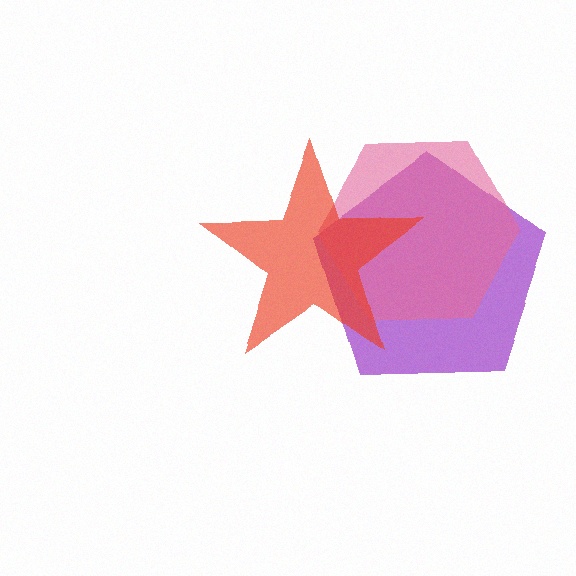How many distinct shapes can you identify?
There are 3 distinct shapes: a purple pentagon, a pink hexagon, a red star.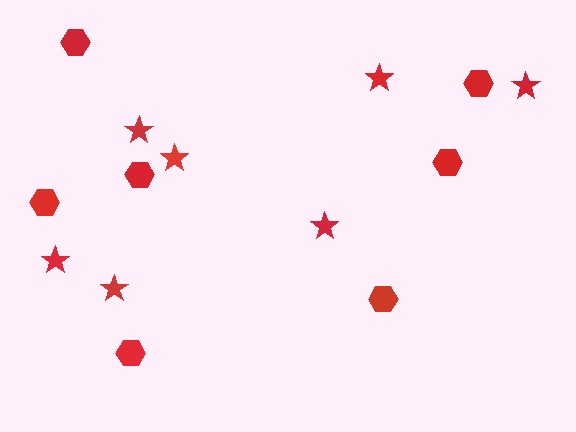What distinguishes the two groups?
There are 2 groups: one group of stars (7) and one group of hexagons (7).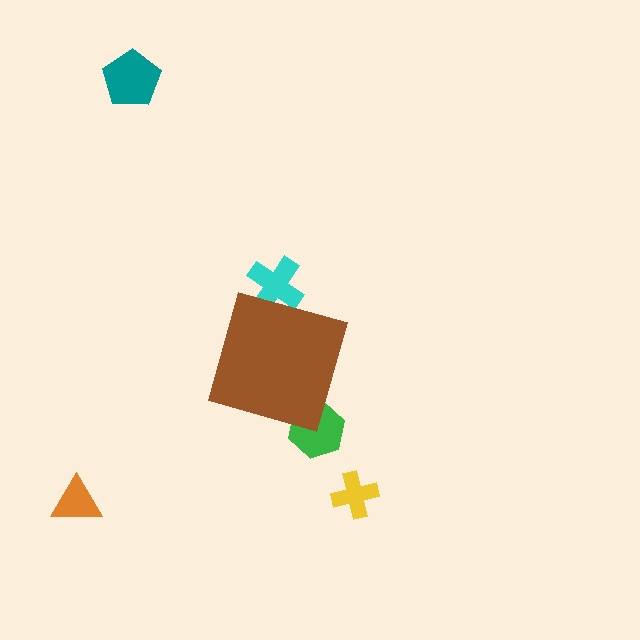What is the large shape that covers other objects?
A brown diamond.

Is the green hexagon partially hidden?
Yes, the green hexagon is partially hidden behind the brown diamond.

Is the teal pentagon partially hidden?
No, the teal pentagon is fully visible.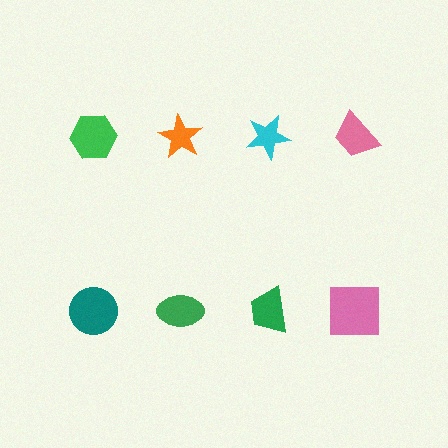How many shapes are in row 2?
4 shapes.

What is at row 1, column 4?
A pink trapezoid.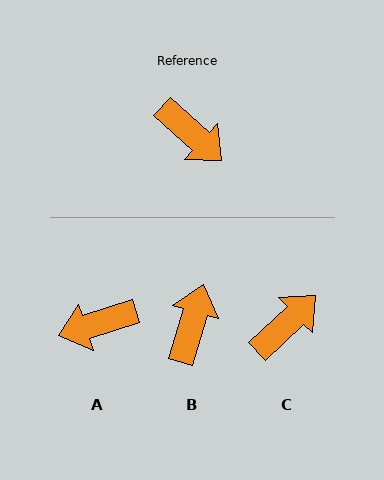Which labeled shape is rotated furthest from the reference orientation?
A, about 120 degrees away.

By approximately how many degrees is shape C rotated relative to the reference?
Approximately 86 degrees counter-clockwise.